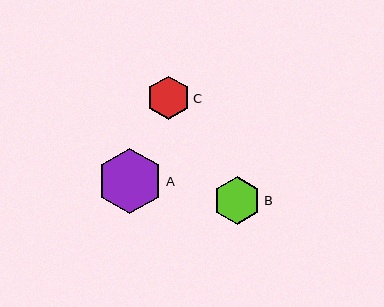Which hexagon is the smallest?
Hexagon C is the smallest with a size of approximately 44 pixels.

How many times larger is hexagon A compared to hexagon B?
Hexagon A is approximately 1.4 times the size of hexagon B.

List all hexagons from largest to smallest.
From largest to smallest: A, B, C.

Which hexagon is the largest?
Hexagon A is the largest with a size of approximately 65 pixels.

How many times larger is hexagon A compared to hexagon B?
Hexagon A is approximately 1.4 times the size of hexagon B.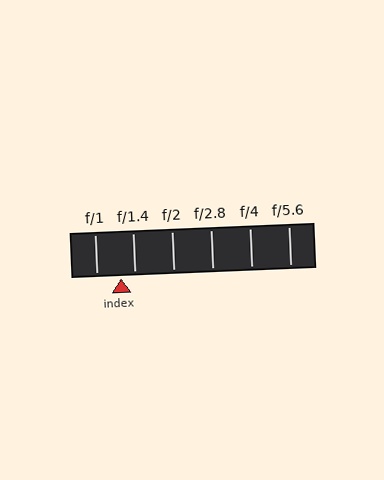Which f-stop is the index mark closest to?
The index mark is closest to f/1.4.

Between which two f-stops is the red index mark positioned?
The index mark is between f/1 and f/1.4.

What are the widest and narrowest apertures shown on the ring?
The widest aperture shown is f/1 and the narrowest is f/5.6.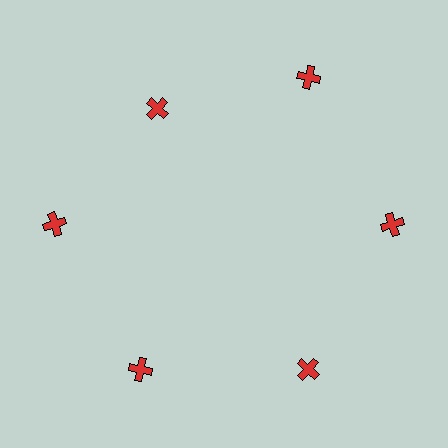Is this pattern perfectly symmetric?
No. The 6 red crosses are arranged in a ring, but one element near the 11 o'clock position is pulled inward toward the center, breaking the 6-fold rotational symmetry.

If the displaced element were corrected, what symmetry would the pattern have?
It would have 6-fold rotational symmetry — the pattern would map onto itself every 60 degrees.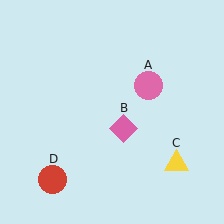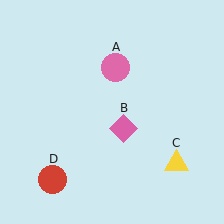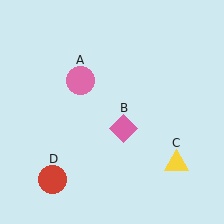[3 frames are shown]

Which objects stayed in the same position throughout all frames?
Pink diamond (object B) and yellow triangle (object C) and red circle (object D) remained stationary.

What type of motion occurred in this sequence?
The pink circle (object A) rotated counterclockwise around the center of the scene.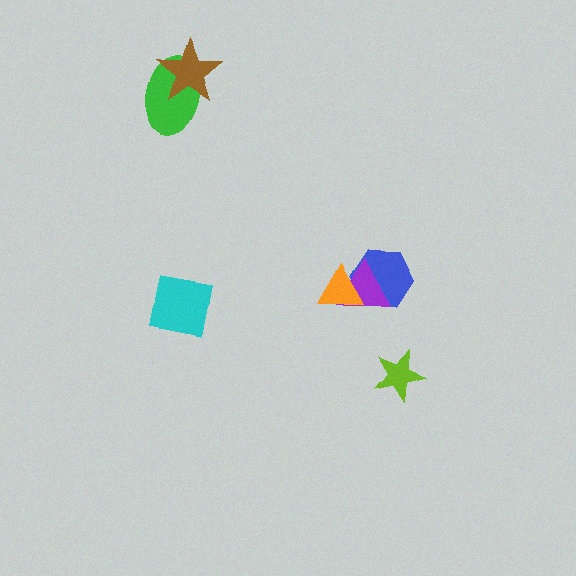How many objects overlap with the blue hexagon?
2 objects overlap with the blue hexagon.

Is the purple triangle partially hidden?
Yes, it is partially covered by another shape.